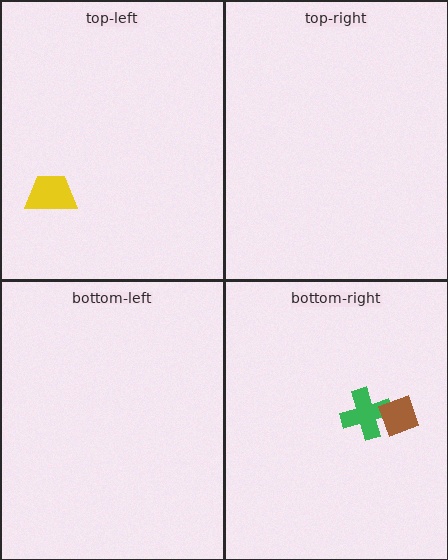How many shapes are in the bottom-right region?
2.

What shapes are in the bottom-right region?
The green cross, the brown diamond.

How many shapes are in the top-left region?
1.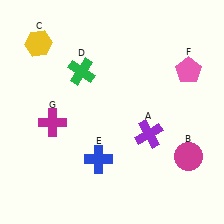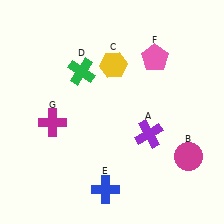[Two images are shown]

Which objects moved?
The objects that moved are: the yellow hexagon (C), the blue cross (E), the pink pentagon (F).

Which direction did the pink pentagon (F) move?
The pink pentagon (F) moved left.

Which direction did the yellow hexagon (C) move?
The yellow hexagon (C) moved right.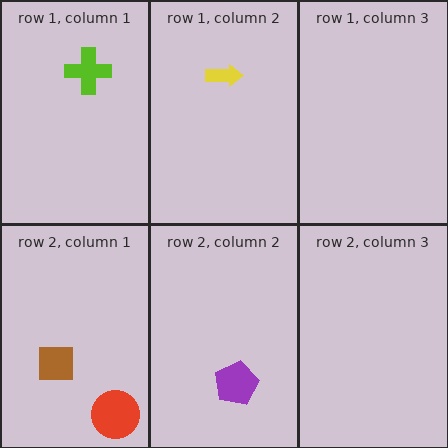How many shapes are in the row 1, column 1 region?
1.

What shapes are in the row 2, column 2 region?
The purple pentagon.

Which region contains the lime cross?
The row 1, column 1 region.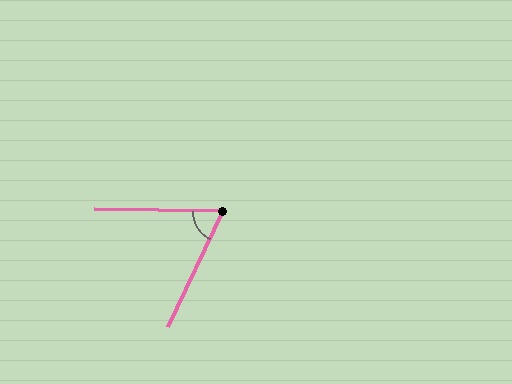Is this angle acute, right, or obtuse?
It is acute.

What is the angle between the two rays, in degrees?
Approximately 65 degrees.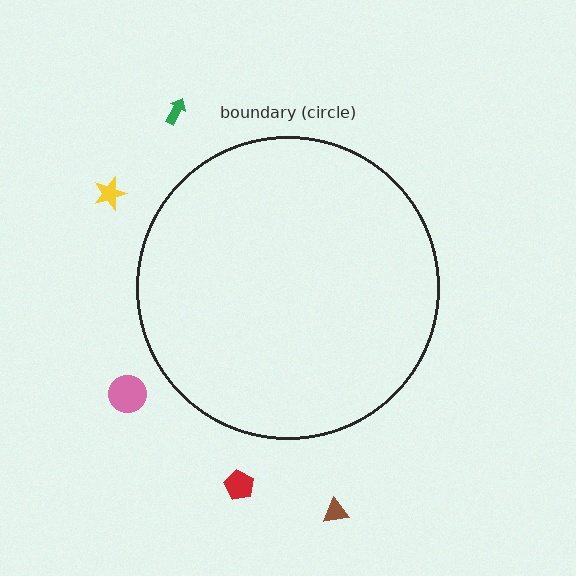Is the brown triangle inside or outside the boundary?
Outside.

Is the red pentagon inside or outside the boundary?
Outside.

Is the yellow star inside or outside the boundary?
Outside.